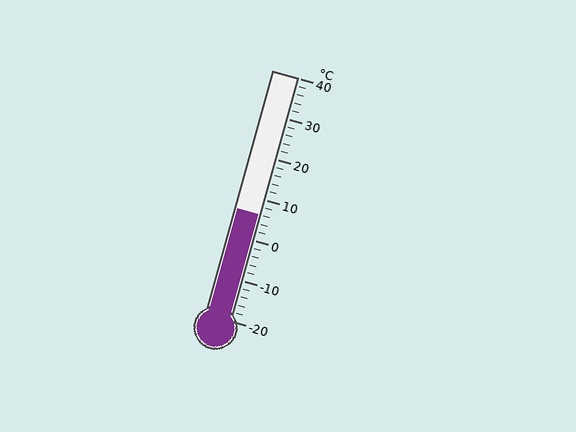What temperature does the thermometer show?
The thermometer shows approximately 6°C.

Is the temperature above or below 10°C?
The temperature is below 10°C.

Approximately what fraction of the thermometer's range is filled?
The thermometer is filled to approximately 45% of its range.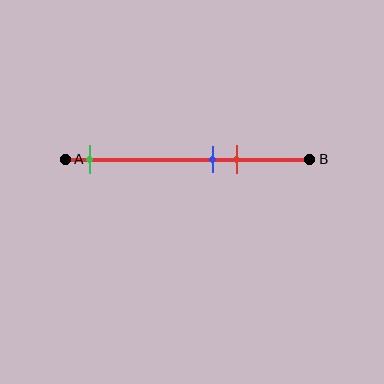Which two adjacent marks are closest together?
The blue and red marks are the closest adjacent pair.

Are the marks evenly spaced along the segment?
No, the marks are not evenly spaced.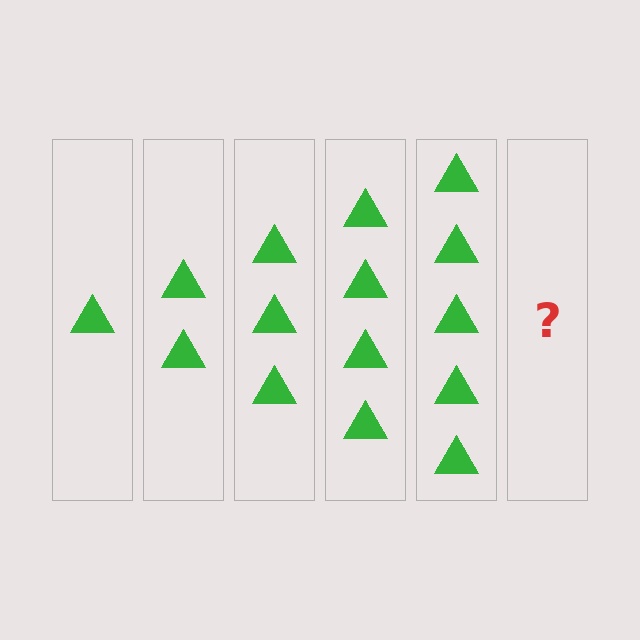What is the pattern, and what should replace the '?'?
The pattern is that each step adds one more triangle. The '?' should be 6 triangles.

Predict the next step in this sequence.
The next step is 6 triangles.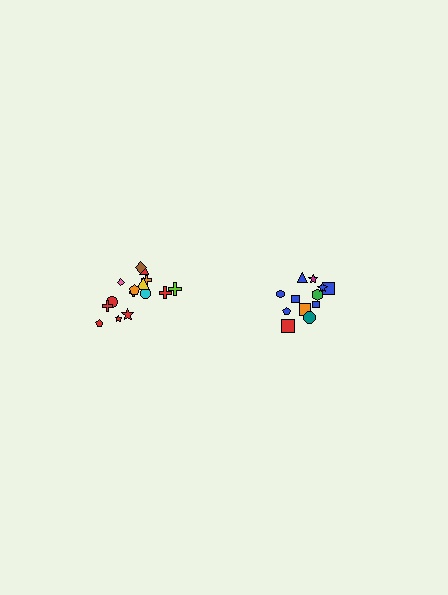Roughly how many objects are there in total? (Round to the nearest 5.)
Roughly 25 objects in total.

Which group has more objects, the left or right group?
The left group.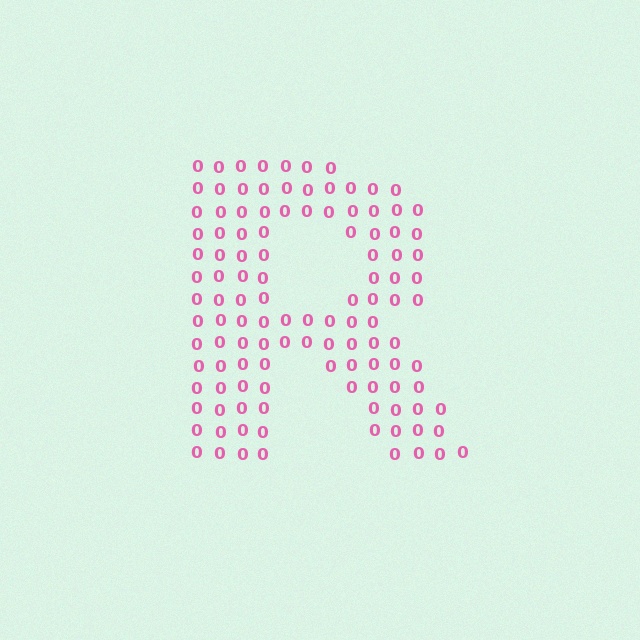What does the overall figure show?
The overall figure shows the letter R.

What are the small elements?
The small elements are digit 0's.